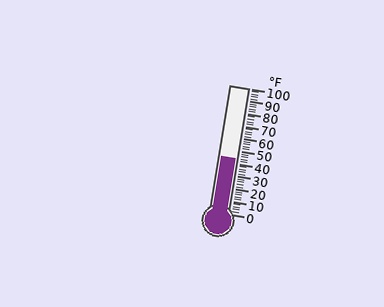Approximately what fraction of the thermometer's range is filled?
The thermometer is filled to approximately 45% of its range.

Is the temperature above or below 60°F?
The temperature is below 60°F.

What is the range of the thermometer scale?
The thermometer scale ranges from 0°F to 100°F.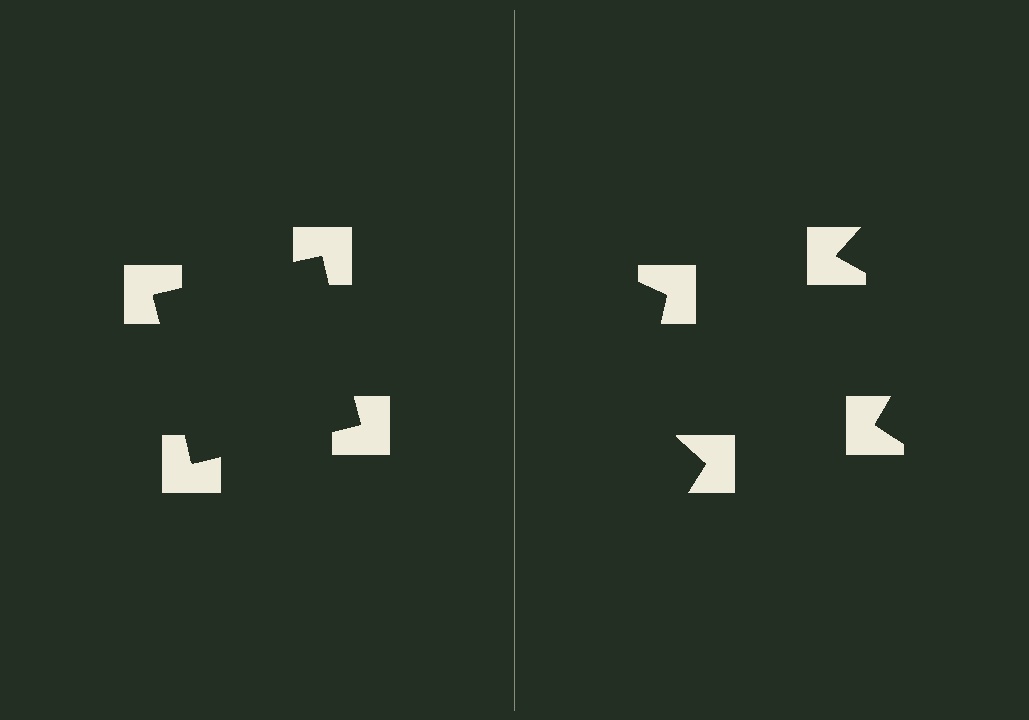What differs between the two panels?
The notched squares are positioned identically on both sides; only the wedge orientations differ. On the left they align to a square; on the right they are misaligned.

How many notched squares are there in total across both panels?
8 — 4 on each side.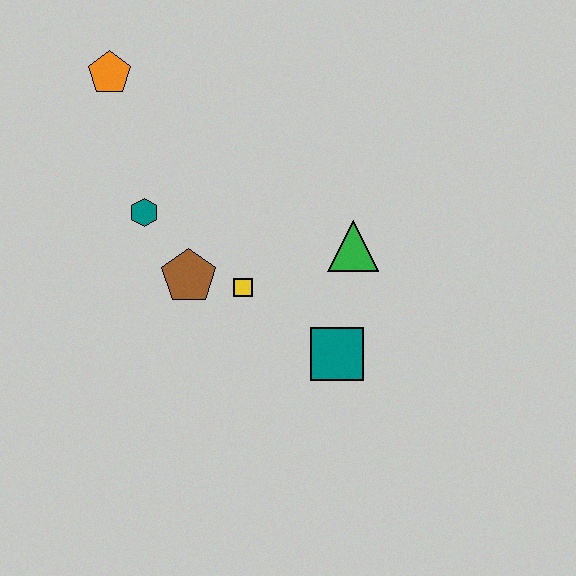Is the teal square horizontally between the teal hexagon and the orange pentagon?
No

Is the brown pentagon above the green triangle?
No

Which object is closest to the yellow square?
The brown pentagon is closest to the yellow square.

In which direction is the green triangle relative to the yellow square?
The green triangle is to the right of the yellow square.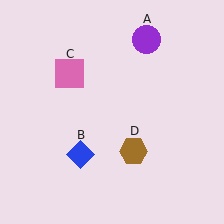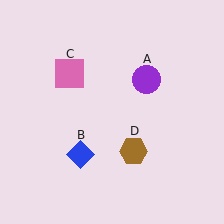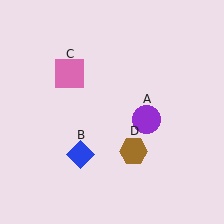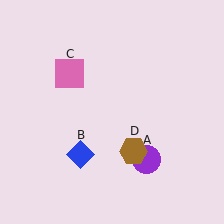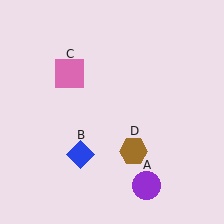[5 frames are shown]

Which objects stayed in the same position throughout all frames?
Blue diamond (object B) and pink square (object C) and brown hexagon (object D) remained stationary.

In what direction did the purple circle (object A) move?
The purple circle (object A) moved down.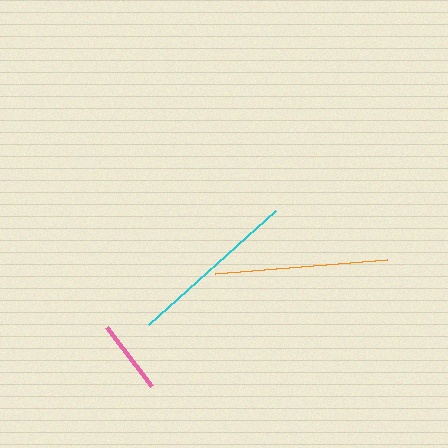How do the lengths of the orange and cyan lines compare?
The orange and cyan lines are approximately the same length.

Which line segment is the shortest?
The pink line is the shortest at approximately 74 pixels.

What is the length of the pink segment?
The pink segment is approximately 74 pixels long.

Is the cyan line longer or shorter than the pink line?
The cyan line is longer than the pink line.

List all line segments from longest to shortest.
From longest to shortest: orange, cyan, pink.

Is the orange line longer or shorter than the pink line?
The orange line is longer than the pink line.